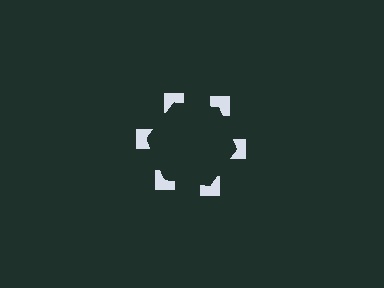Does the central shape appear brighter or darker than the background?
It typically appears slightly darker than the background, even though no actual brightness change is drawn.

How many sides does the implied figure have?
6 sides.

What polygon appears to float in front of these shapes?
An illusory hexagon — its edges are inferred from the aligned wedge cuts in the notched squares, not physically drawn.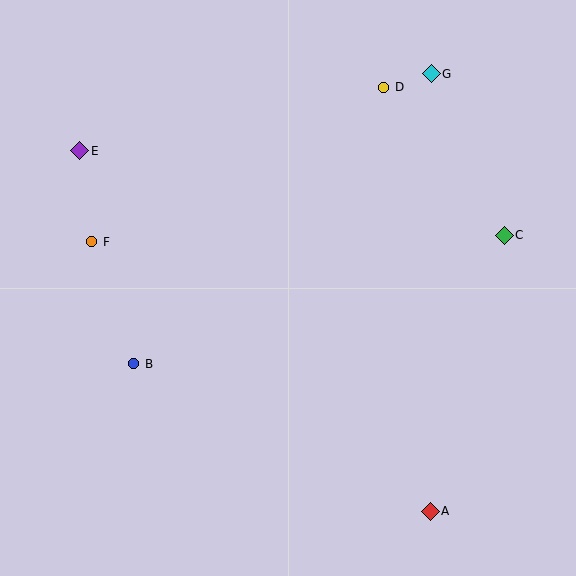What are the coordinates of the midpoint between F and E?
The midpoint between F and E is at (86, 196).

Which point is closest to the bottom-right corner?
Point A is closest to the bottom-right corner.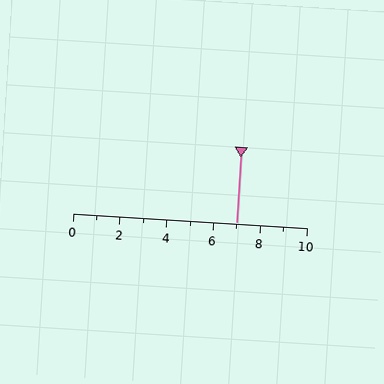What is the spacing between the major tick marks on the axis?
The major ticks are spaced 2 apart.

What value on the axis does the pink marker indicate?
The marker indicates approximately 7.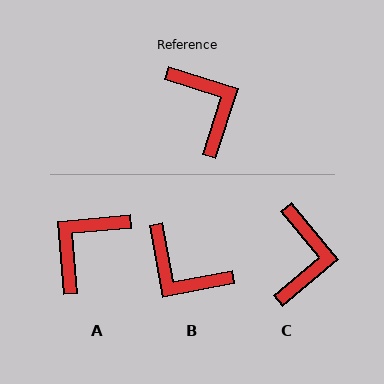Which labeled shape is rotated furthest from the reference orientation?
B, about 151 degrees away.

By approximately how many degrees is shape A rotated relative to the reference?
Approximately 113 degrees counter-clockwise.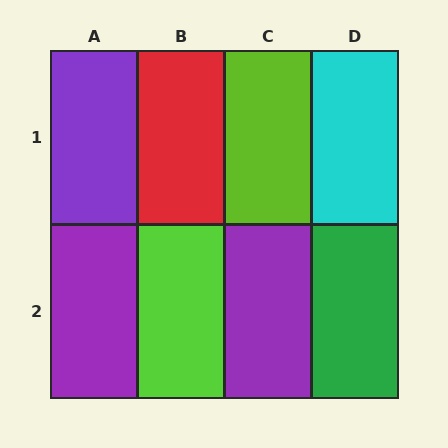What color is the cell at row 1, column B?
Red.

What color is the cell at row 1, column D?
Cyan.